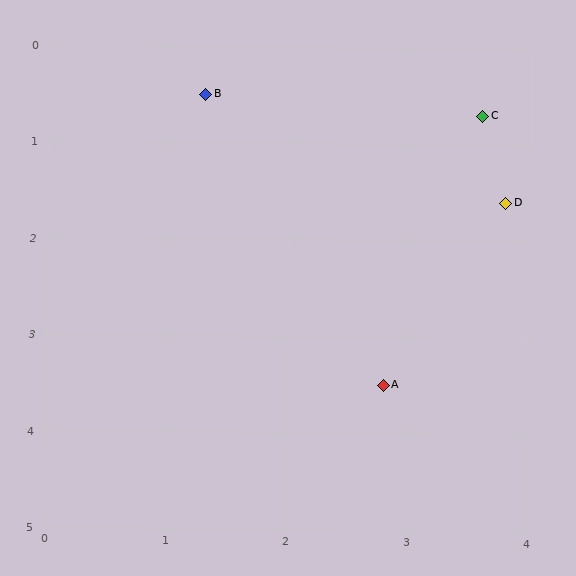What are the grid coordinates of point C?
Point C is at approximately (3.6, 0.7).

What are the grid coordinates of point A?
Point A is at approximately (2.8, 3.5).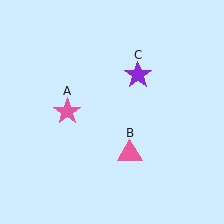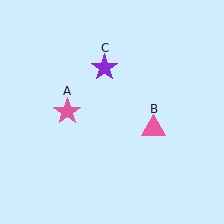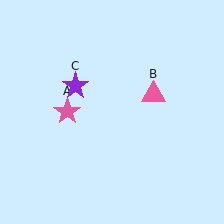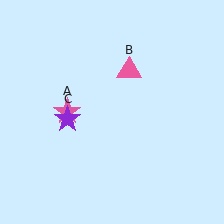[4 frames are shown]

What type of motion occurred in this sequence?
The pink triangle (object B), purple star (object C) rotated counterclockwise around the center of the scene.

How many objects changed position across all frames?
2 objects changed position: pink triangle (object B), purple star (object C).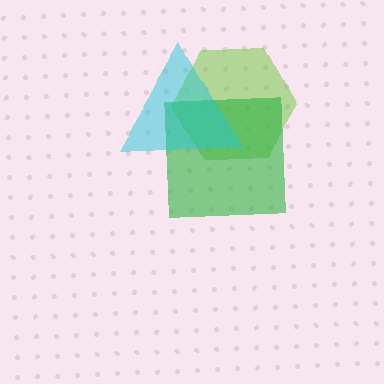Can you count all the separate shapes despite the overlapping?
Yes, there are 3 separate shapes.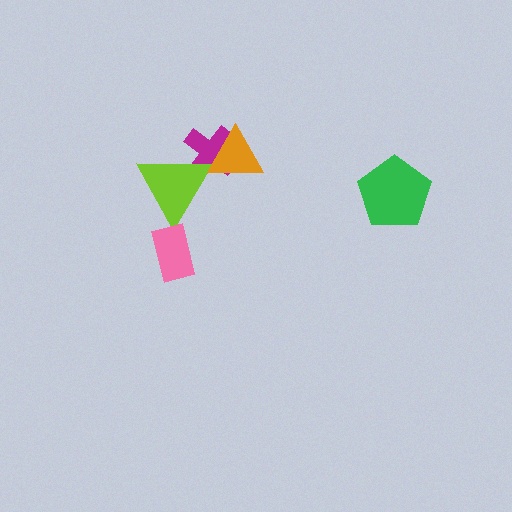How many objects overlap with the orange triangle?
2 objects overlap with the orange triangle.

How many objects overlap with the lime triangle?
2 objects overlap with the lime triangle.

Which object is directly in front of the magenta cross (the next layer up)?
The lime triangle is directly in front of the magenta cross.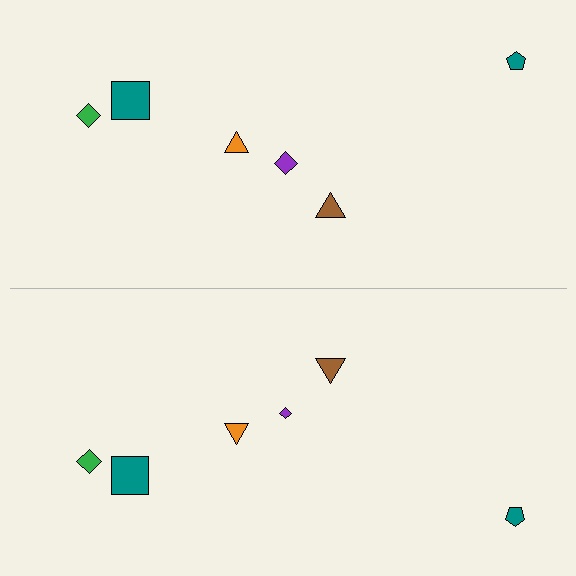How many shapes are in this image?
There are 12 shapes in this image.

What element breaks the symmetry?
The purple diamond on the bottom side has a different size than its mirror counterpart.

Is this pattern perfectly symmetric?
No, the pattern is not perfectly symmetric. The purple diamond on the bottom side has a different size than its mirror counterpart.